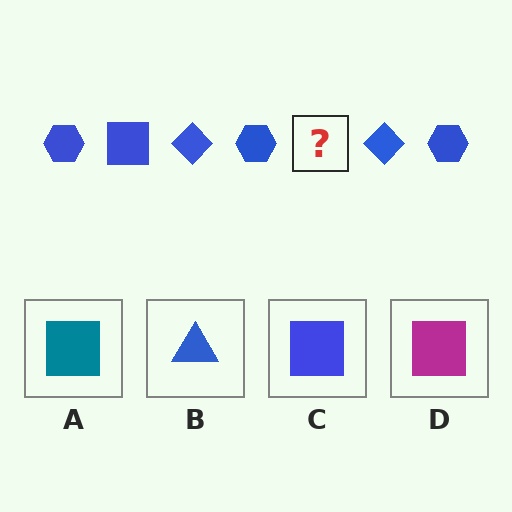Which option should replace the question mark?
Option C.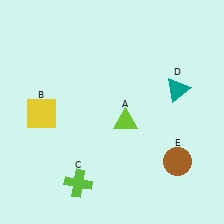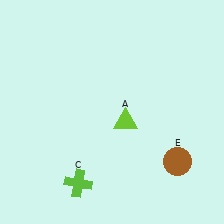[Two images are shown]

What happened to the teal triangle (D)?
The teal triangle (D) was removed in Image 2. It was in the top-right area of Image 1.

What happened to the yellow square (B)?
The yellow square (B) was removed in Image 2. It was in the bottom-left area of Image 1.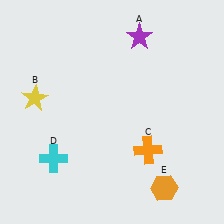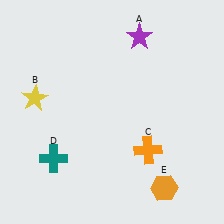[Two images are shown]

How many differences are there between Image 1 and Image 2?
There is 1 difference between the two images.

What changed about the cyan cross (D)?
In Image 1, D is cyan. In Image 2, it changed to teal.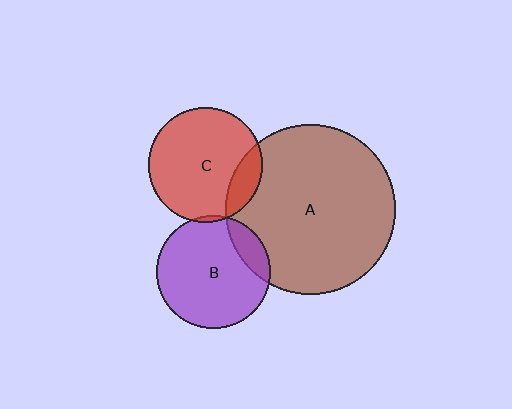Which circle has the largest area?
Circle A (brown).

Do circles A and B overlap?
Yes.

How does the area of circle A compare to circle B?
Approximately 2.2 times.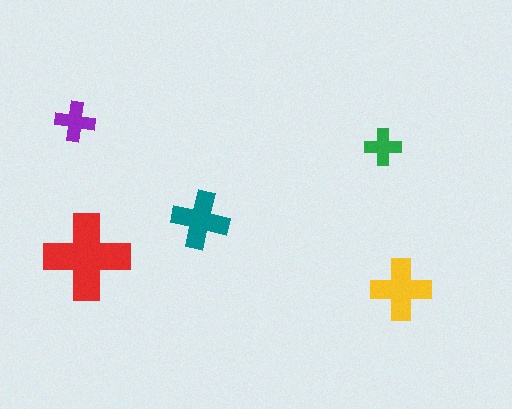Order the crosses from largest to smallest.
the red one, the yellow one, the teal one, the purple one, the green one.